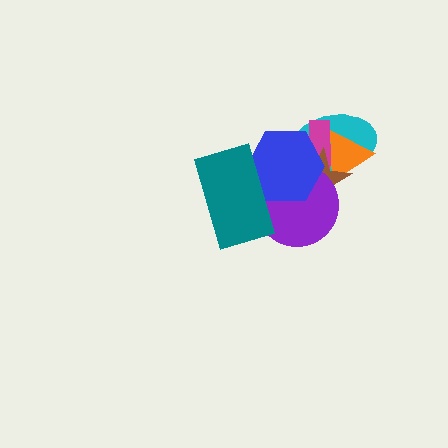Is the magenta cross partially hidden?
Yes, it is partially covered by another shape.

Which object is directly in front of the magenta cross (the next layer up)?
The orange triangle is directly in front of the magenta cross.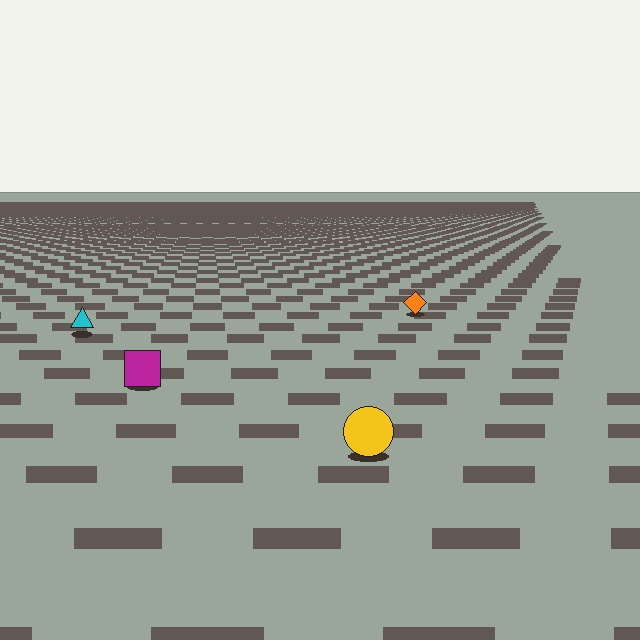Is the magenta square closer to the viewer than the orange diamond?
Yes. The magenta square is closer — you can tell from the texture gradient: the ground texture is coarser near it.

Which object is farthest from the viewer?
The orange diamond is farthest from the viewer. It appears smaller and the ground texture around it is denser.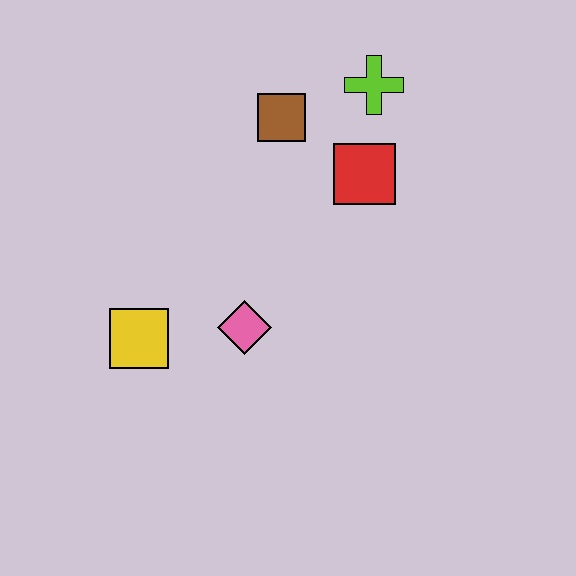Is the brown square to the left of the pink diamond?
No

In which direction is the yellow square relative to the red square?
The yellow square is to the left of the red square.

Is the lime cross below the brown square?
No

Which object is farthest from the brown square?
The yellow square is farthest from the brown square.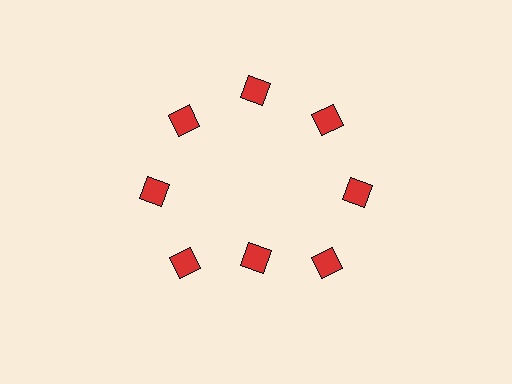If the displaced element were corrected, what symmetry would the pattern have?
It would have 8-fold rotational symmetry — the pattern would map onto itself every 45 degrees.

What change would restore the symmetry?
The symmetry would be restored by moving it outward, back onto the ring so that all 8 diamonds sit at equal angles and equal distance from the center.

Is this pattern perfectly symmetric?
No. The 8 red diamonds are arranged in a ring, but one element near the 6 o'clock position is pulled inward toward the center, breaking the 8-fold rotational symmetry.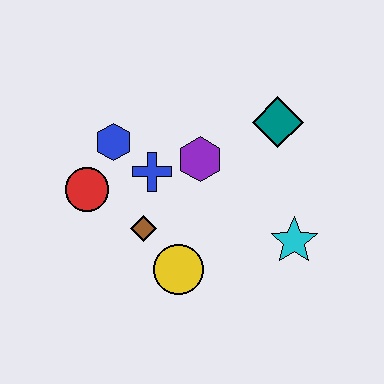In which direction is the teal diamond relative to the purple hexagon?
The teal diamond is to the right of the purple hexagon.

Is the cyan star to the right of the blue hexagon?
Yes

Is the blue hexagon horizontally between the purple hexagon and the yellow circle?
No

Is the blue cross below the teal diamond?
Yes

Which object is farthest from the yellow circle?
The teal diamond is farthest from the yellow circle.